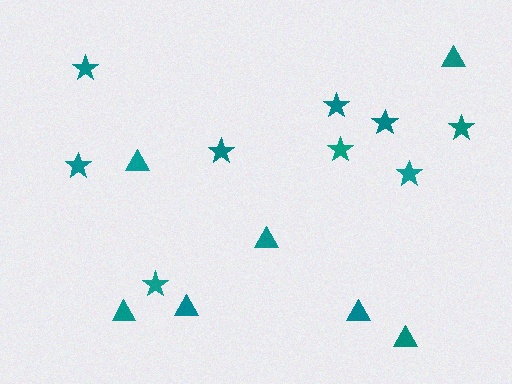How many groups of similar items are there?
There are 2 groups: one group of stars (9) and one group of triangles (7).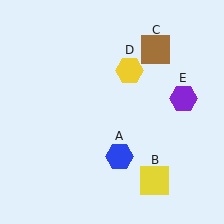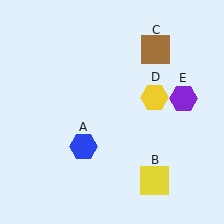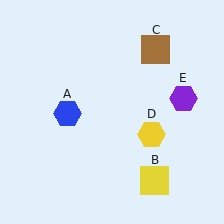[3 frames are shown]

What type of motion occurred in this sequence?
The blue hexagon (object A), yellow hexagon (object D) rotated clockwise around the center of the scene.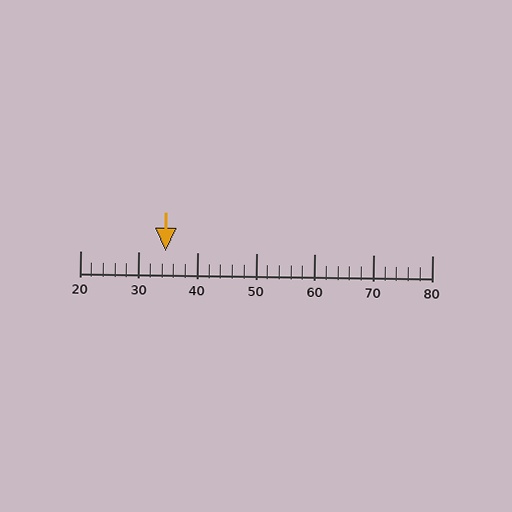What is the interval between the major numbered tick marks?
The major tick marks are spaced 10 units apart.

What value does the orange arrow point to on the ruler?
The orange arrow points to approximately 35.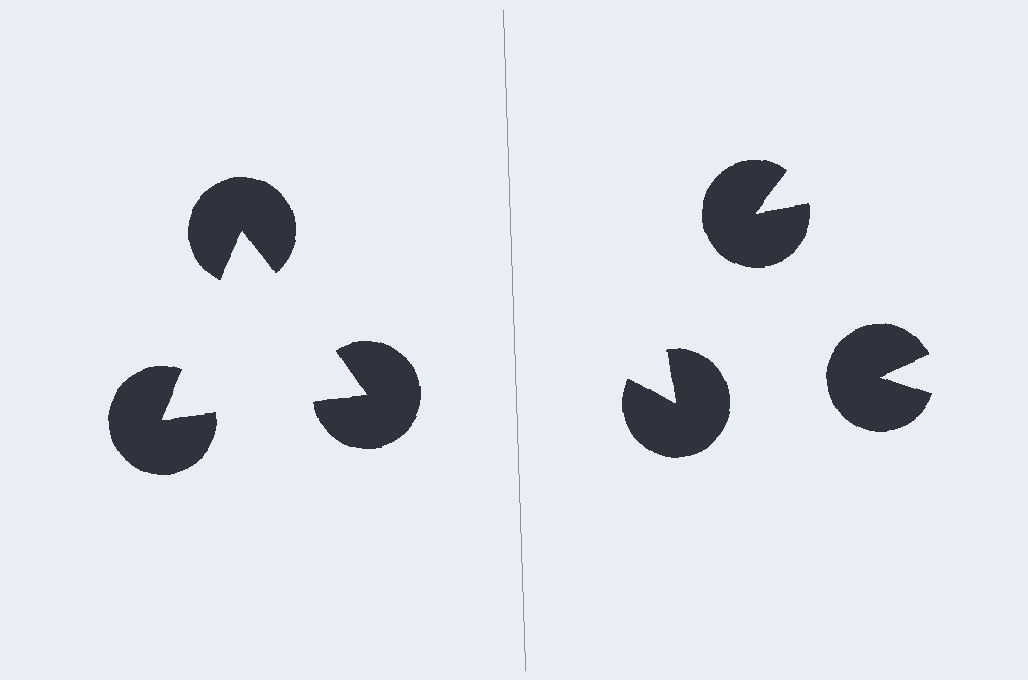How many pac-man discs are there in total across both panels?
6 — 3 on each side.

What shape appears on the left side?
An illusory triangle.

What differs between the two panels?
The pac-man discs are positioned identically on both sides; only the wedge orientations differ. On the left they align to a triangle; on the right they are misaligned.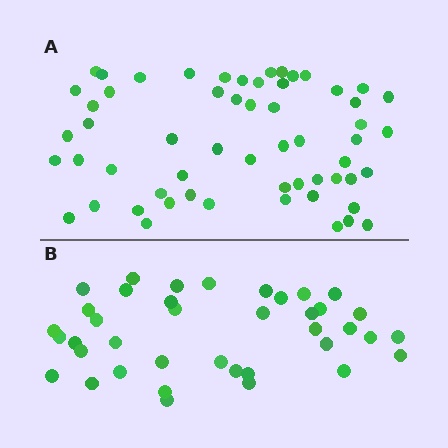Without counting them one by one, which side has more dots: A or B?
Region A (the top region) has more dots.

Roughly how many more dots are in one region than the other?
Region A has approximately 20 more dots than region B.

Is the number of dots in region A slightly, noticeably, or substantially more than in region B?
Region A has substantially more. The ratio is roughly 1.5 to 1.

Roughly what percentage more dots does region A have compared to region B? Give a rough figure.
About 50% more.